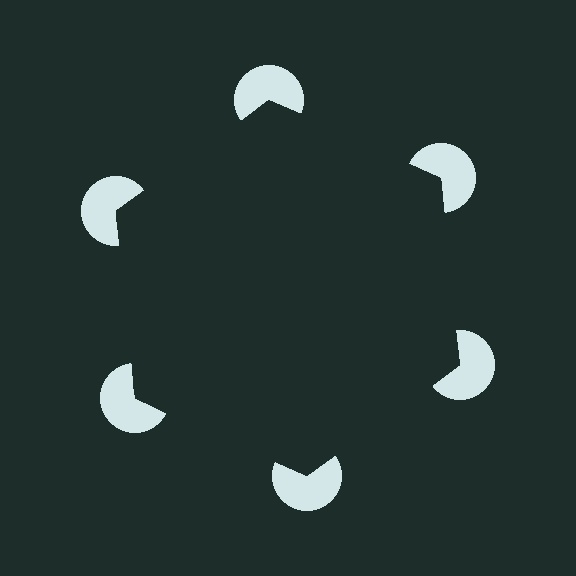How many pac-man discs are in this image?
There are 6 — one at each vertex of the illusory hexagon.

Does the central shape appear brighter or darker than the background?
It typically appears slightly darker than the background, even though no actual brightness change is drawn.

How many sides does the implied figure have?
6 sides.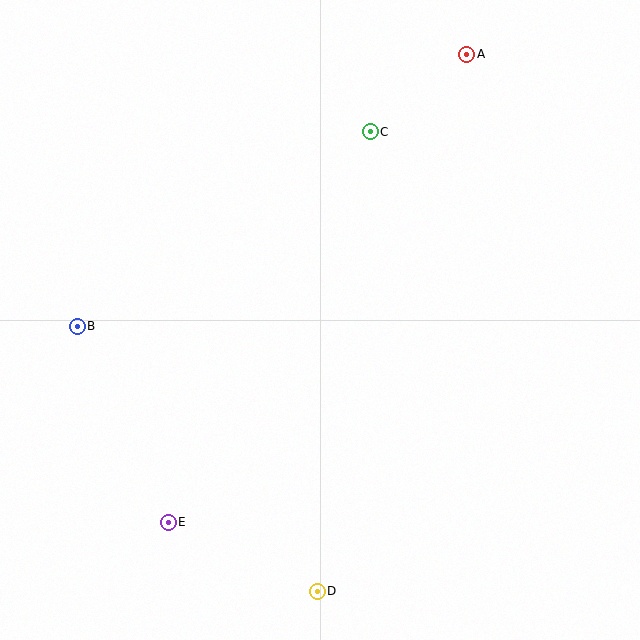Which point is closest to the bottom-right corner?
Point D is closest to the bottom-right corner.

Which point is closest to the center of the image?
Point C at (370, 132) is closest to the center.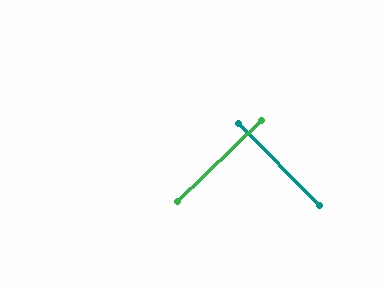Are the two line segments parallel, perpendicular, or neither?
Perpendicular — they meet at approximately 90°.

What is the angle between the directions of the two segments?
Approximately 90 degrees.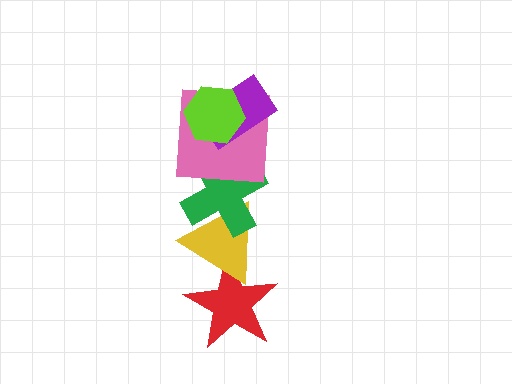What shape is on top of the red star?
The yellow triangle is on top of the red star.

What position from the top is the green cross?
The green cross is 4th from the top.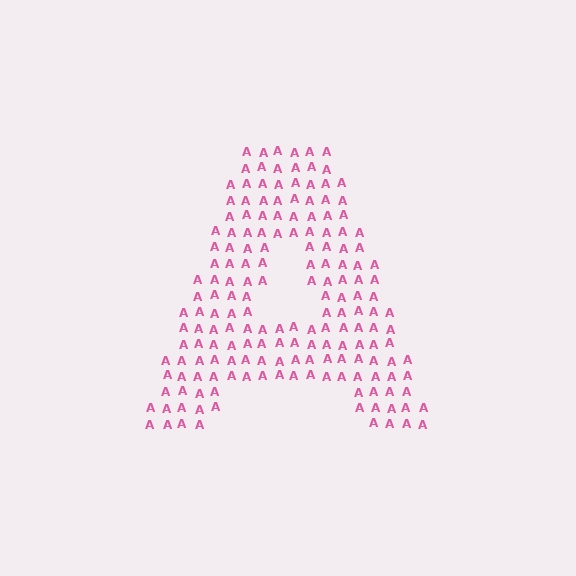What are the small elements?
The small elements are letter A's.